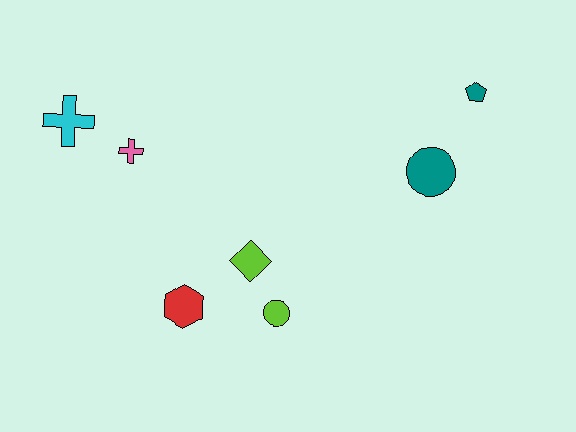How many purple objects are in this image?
There are no purple objects.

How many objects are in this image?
There are 7 objects.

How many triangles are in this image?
There are no triangles.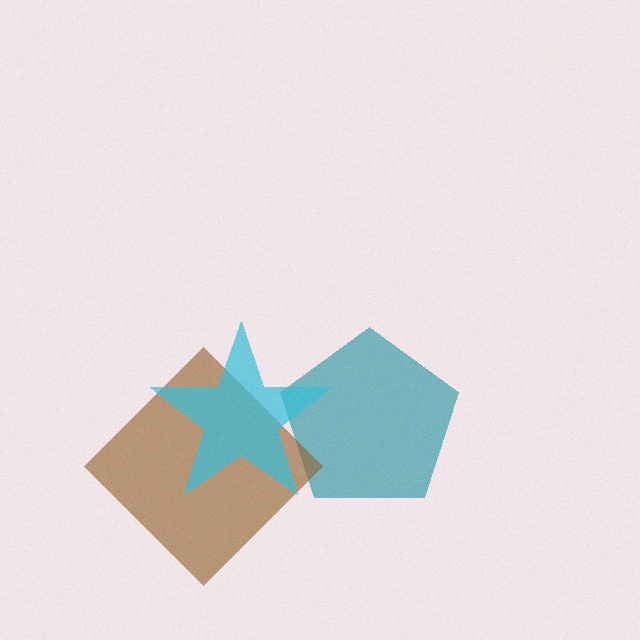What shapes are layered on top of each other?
The layered shapes are: a teal pentagon, a brown diamond, a cyan star.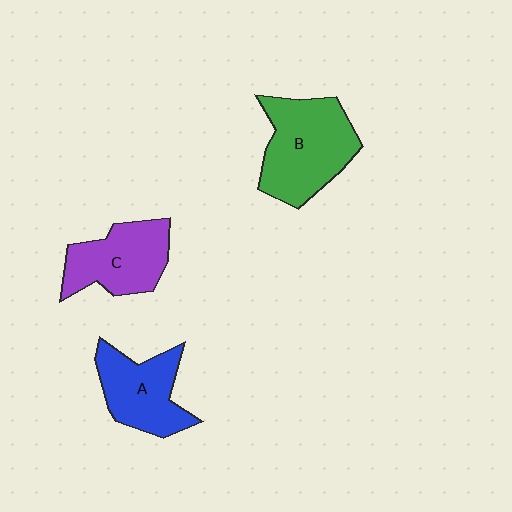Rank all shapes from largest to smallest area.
From largest to smallest: B (green), C (purple), A (blue).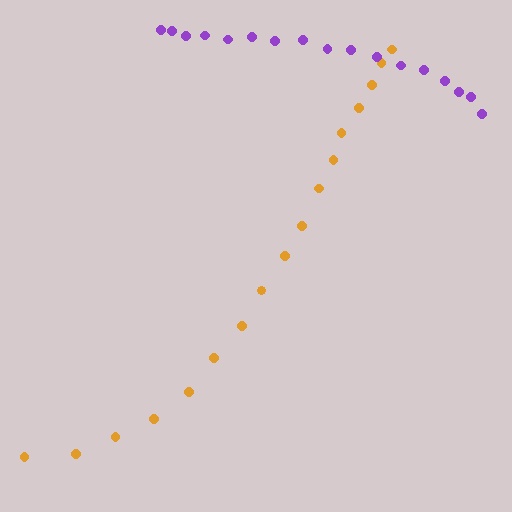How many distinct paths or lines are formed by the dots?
There are 2 distinct paths.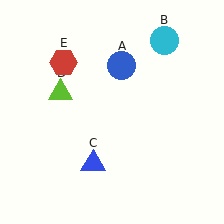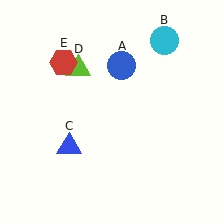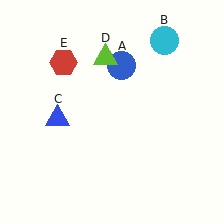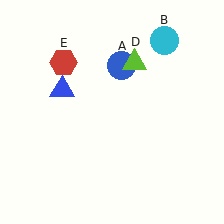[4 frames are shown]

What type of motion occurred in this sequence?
The blue triangle (object C), lime triangle (object D) rotated clockwise around the center of the scene.